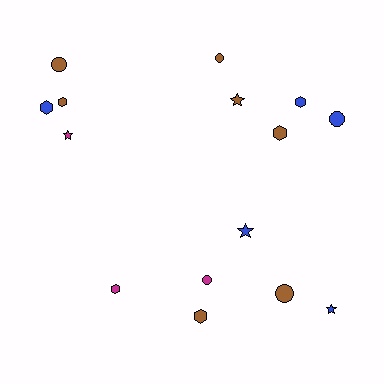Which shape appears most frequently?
Hexagon, with 6 objects.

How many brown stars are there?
There is 1 brown star.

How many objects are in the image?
There are 15 objects.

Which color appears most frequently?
Brown, with 7 objects.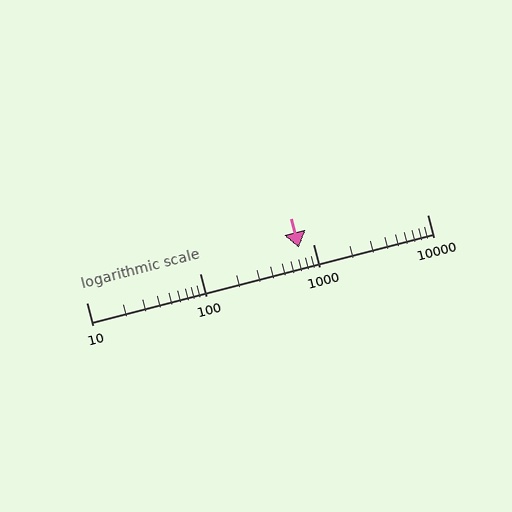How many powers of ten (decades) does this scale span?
The scale spans 3 decades, from 10 to 10000.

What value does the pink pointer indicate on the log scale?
The pointer indicates approximately 740.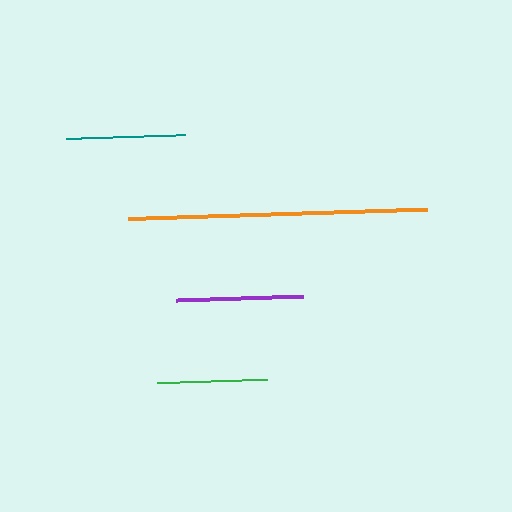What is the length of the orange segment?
The orange segment is approximately 299 pixels long.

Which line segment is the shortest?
The green line is the shortest at approximately 110 pixels.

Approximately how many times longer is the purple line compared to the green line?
The purple line is approximately 1.2 times the length of the green line.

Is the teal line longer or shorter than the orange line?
The orange line is longer than the teal line.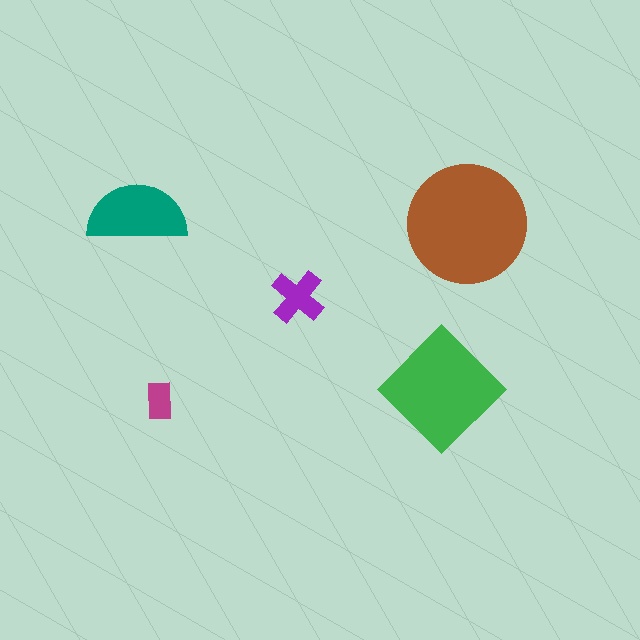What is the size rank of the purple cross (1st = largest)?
4th.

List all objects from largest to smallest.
The brown circle, the green diamond, the teal semicircle, the purple cross, the magenta rectangle.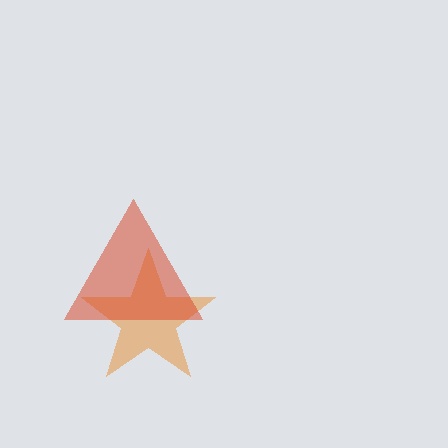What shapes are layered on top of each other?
The layered shapes are: an orange star, a red triangle.